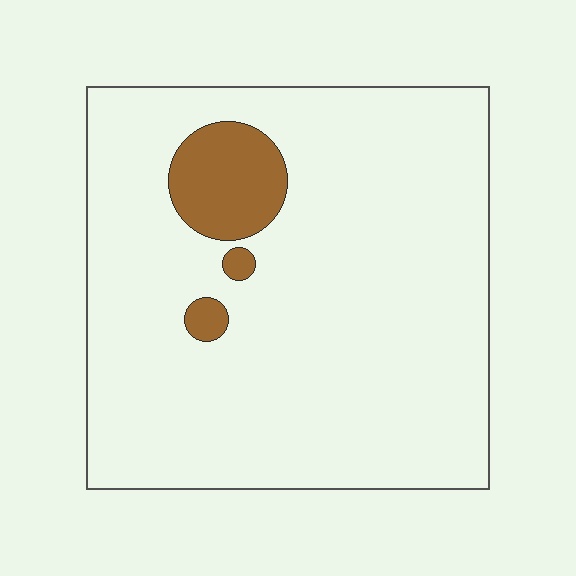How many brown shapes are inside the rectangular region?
3.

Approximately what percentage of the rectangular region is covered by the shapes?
Approximately 10%.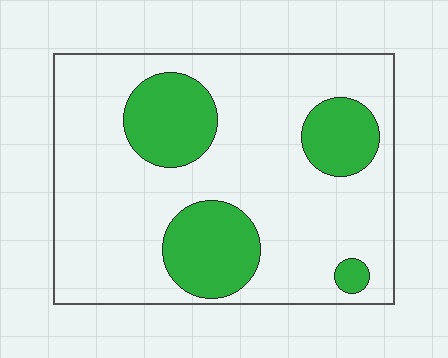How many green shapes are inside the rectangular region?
4.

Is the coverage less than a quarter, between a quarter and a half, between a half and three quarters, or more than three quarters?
Less than a quarter.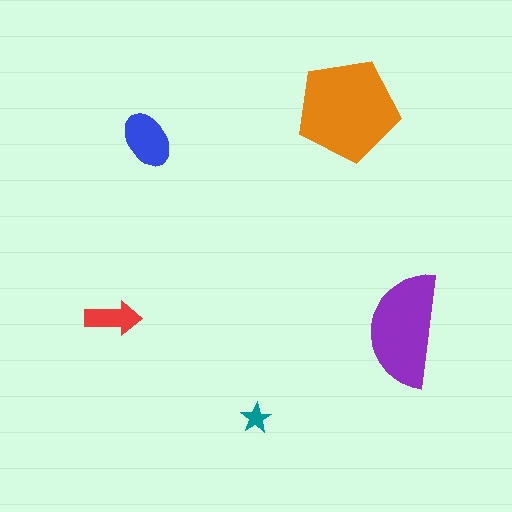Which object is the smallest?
The teal star.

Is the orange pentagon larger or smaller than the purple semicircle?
Larger.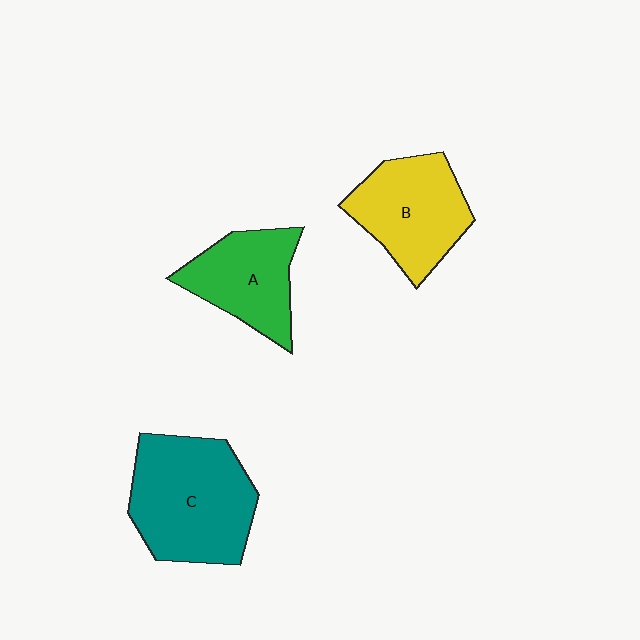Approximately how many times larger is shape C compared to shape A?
Approximately 1.5 times.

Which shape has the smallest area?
Shape A (green).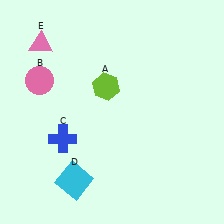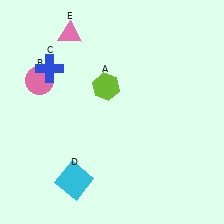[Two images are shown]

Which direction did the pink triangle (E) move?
The pink triangle (E) moved right.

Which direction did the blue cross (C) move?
The blue cross (C) moved up.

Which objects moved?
The objects that moved are: the blue cross (C), the pink triangle (E).